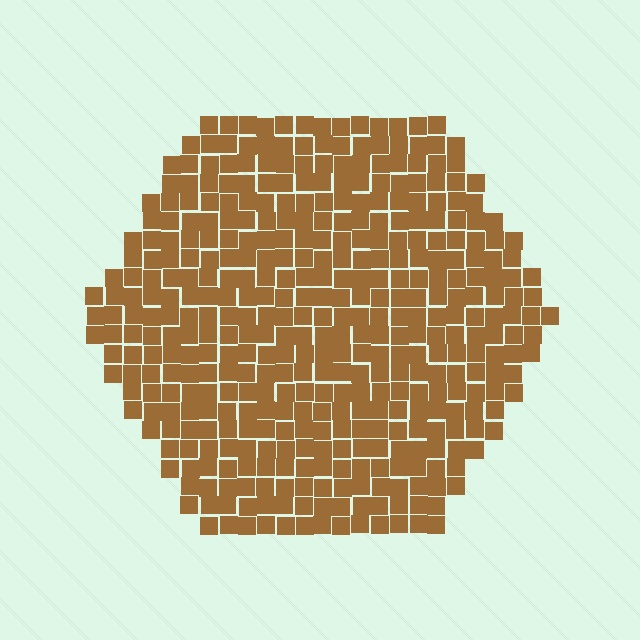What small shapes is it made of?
It is made of small squares.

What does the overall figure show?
The overall figure shows a hexagon.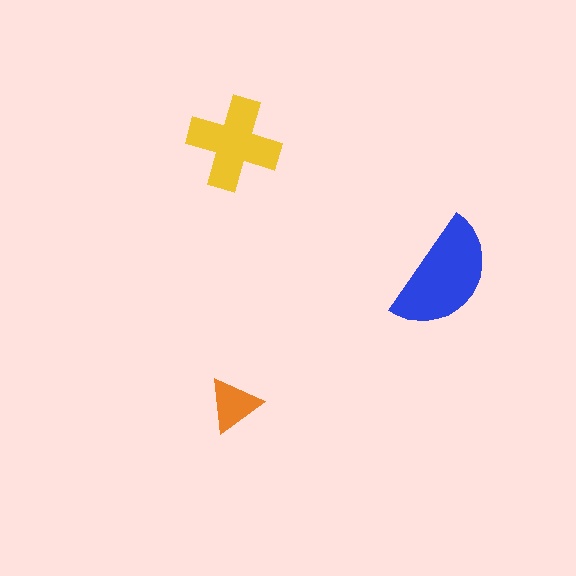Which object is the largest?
The blue semicircle.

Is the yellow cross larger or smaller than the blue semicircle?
Smaller.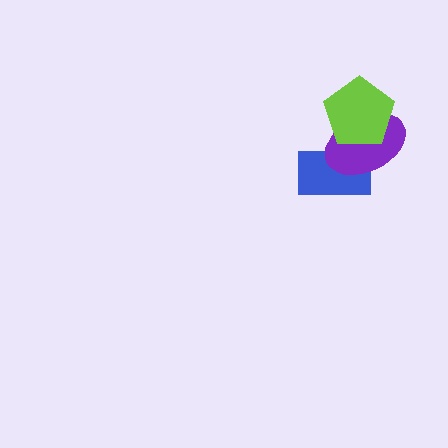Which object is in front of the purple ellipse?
The lime pentagon is in front of the purple ellipse.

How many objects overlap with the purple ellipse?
2 objects overlap with the purple ellipse.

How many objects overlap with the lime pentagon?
2 objects overlap with the lime pentagon.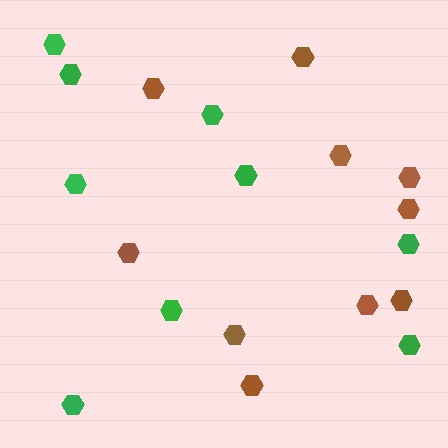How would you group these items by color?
There are 2 groups: one group of green hexagons (9) and one group of brown hexagons (10).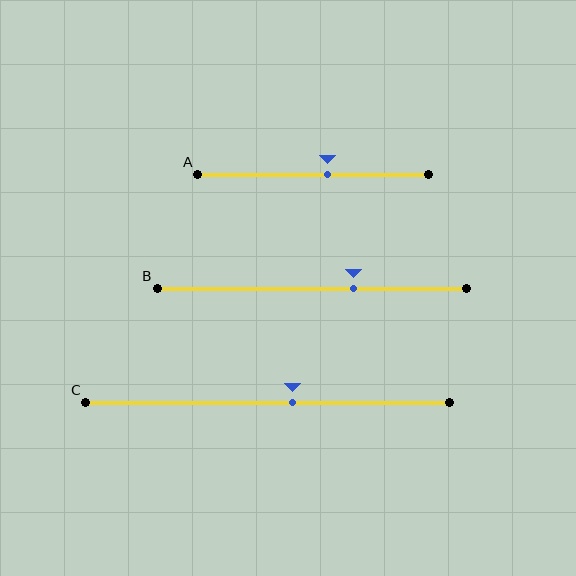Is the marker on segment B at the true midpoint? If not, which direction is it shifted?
No, the marker on segment B is shifted to the right by about 13% of the segment length.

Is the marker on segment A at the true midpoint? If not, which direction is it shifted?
No, the marker on segment A is shifted to the right by about 6% of the segment length.